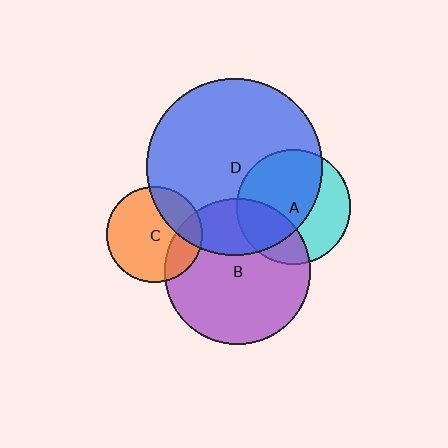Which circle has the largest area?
Circle D (blue).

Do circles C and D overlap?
Yes.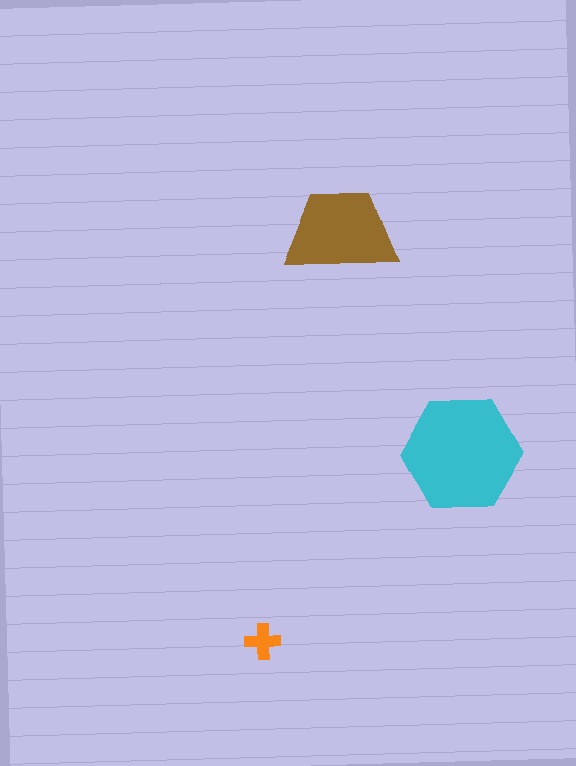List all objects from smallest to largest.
The orange cross, the brown trapezoid, the cyan hexagon.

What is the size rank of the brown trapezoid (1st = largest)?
2nd.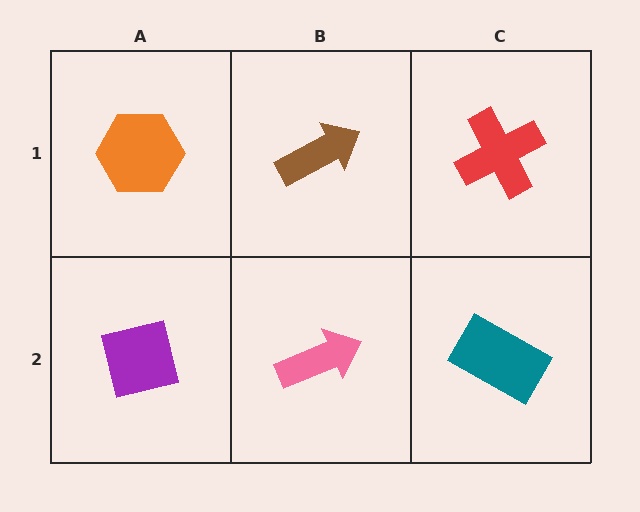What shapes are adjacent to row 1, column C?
A teal rectangle (row 2, column C), a brown arrow (row 1, column B).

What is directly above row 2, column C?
A red cross.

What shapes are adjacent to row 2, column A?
An orange hexagon (row 1, column A), a pink arrow (row 2, column B).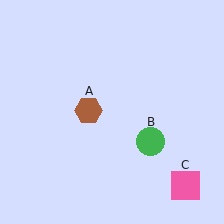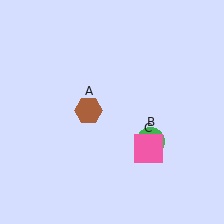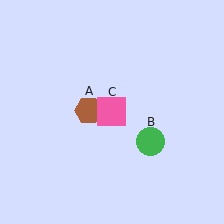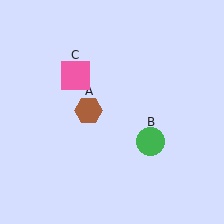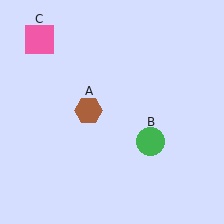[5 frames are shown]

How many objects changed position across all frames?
1 object changed position: pink square (object C).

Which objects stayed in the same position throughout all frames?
Brown hexagon (object A) and green circle (object B) remained stationary.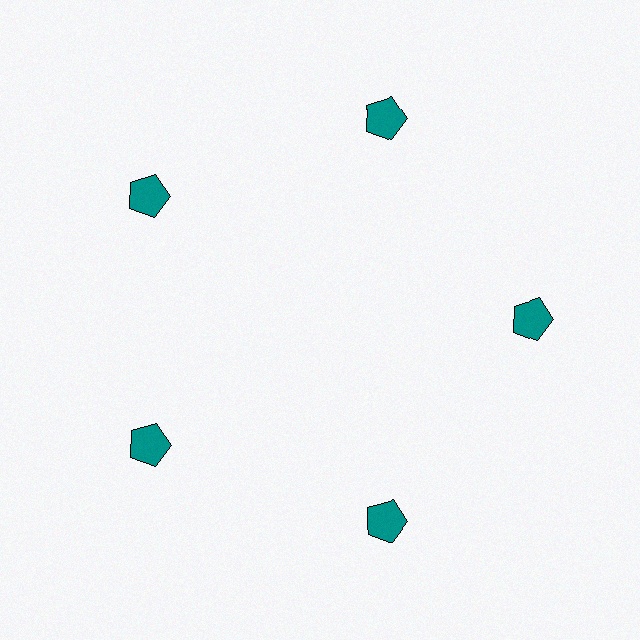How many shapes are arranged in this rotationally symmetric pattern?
There are 5 shapes, arranged in 5 groups of 1.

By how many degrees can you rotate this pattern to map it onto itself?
The pattern maps onto itself every 72 degrees of rotation.